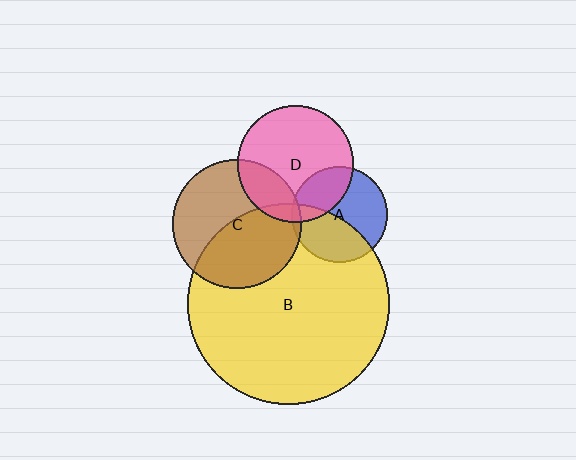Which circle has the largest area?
Circle B (yellow).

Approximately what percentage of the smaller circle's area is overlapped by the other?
Approximately 10%.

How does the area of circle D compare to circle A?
Approximately 1.5 times.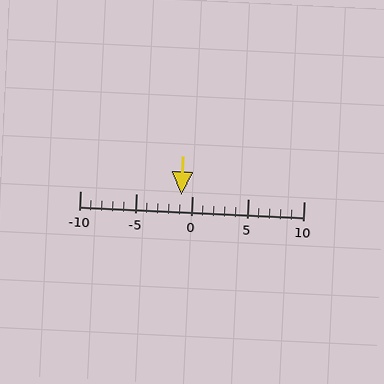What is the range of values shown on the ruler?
The ruler shows values from -10 to 10.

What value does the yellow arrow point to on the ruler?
The yellow arrow points to approximately -1.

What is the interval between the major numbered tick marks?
The major tick marks are spaced 5 units apart.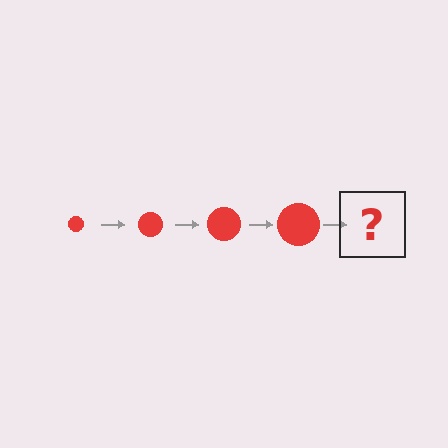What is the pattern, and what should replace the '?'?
The pattern is that the circle gets progressively larger each step. The '?' should be a red circle, larger than the previous one.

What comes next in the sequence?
The next element should be a red circle, larger than the previous one.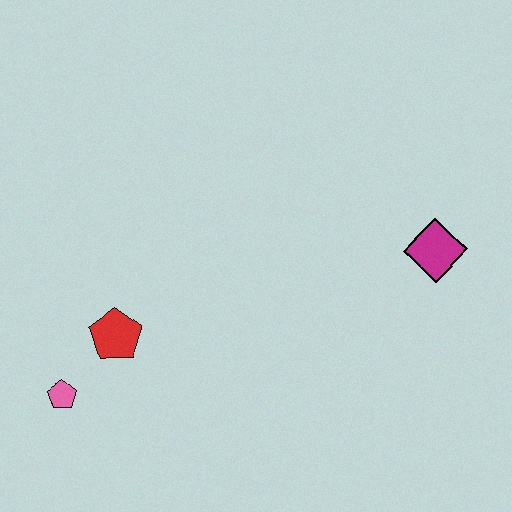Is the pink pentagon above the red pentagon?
No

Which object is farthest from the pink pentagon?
The magenta diamond is farthest from the pink pentagon.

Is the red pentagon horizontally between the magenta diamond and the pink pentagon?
Yes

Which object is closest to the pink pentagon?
The red pentagon is closest to the pink pentagon.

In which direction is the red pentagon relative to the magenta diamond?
The red pentagon is to the left of the magenta diamond.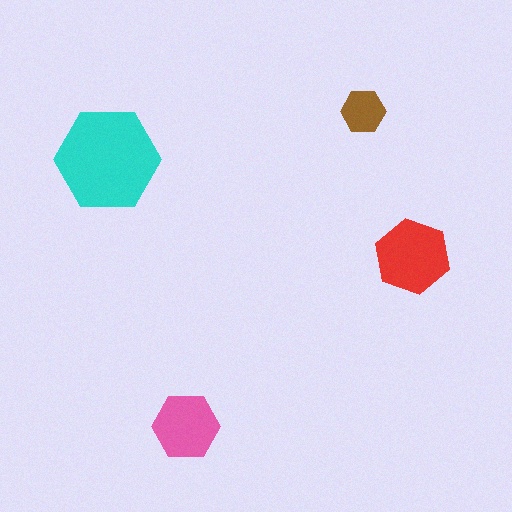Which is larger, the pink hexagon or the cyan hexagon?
The cyan one.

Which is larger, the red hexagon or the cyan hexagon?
The cyan one.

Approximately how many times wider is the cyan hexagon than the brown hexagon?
About 2.5 times wider.